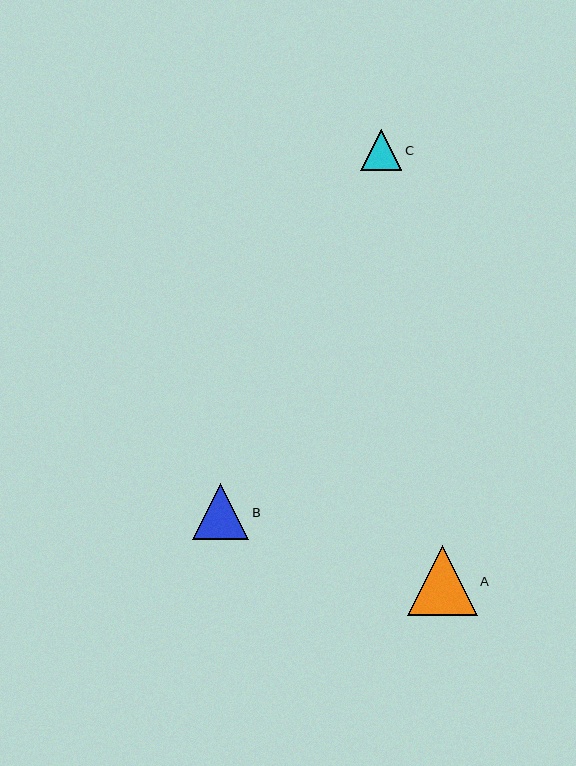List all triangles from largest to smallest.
From largest to smallest: A, B, C.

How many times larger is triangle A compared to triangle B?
Triangle A is approximately 1.2 times the size of triangle B.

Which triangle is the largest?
Triangle A is the largest with a size of approximately 70 pixels.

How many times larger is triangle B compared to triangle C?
Triangle B is approximately 1.4 times the size of triangle C.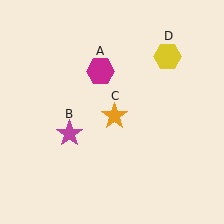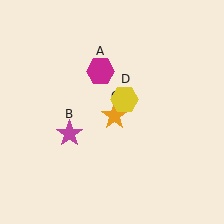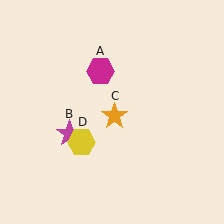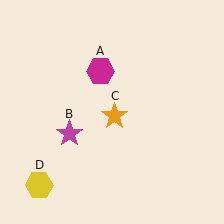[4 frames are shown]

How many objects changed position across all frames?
1 object changed position: yellow hexagon (object D).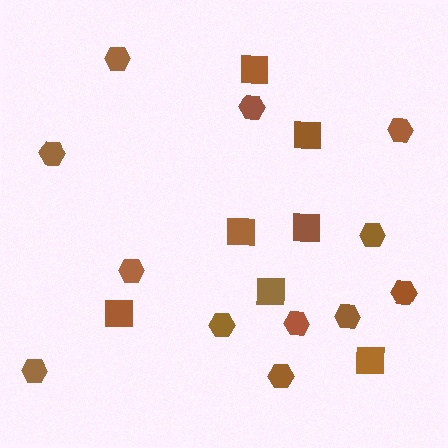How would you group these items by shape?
There are 2 groups: one group of hexagons (12) and one group of squares (7).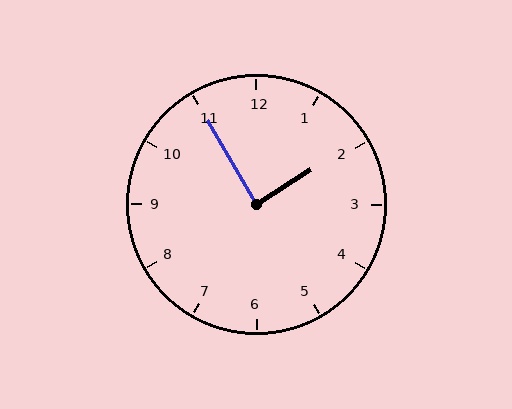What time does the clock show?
1:55.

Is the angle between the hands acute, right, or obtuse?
It is right.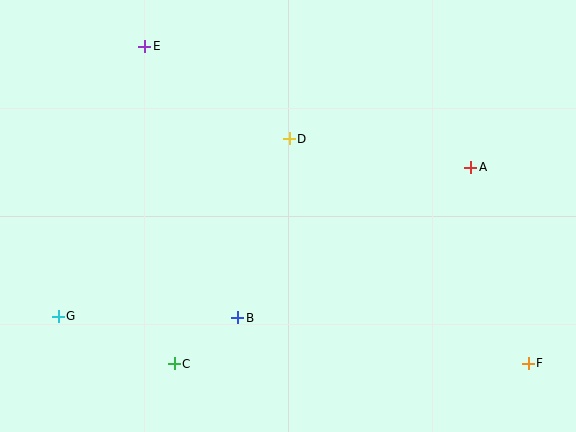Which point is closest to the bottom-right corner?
Point F is closest to the bottom-right corner.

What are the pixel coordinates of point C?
Point C is at (174, 364).